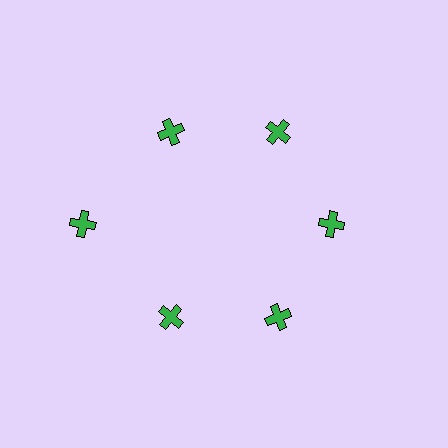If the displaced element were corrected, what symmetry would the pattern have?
It would have 6-fold rotational symmetry — the pattern would map onto itself every 60 degrees.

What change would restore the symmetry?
The symmetry would be restored by moving it inward, back onto the ring so that all 6 crosses sit at equal angles and equal distance from the center.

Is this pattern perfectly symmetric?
No. The 6 green crosses are arranged in a ring, but one element near the 9 o'clock position is pushed outward from the center, breaking the 6-fold rotational symmetry.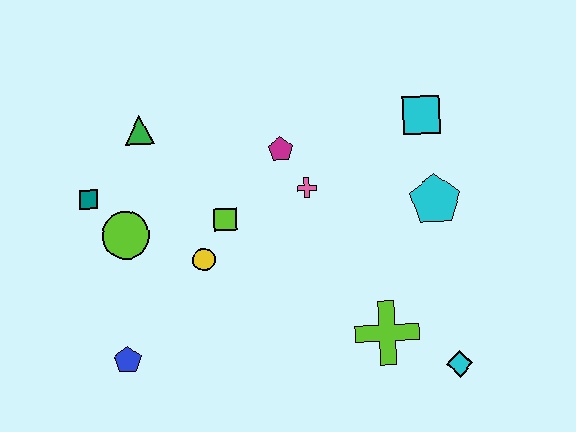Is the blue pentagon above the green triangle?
No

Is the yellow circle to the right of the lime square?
No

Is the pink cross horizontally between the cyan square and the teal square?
Yes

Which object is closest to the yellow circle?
The lime square is closest to the yellow circle.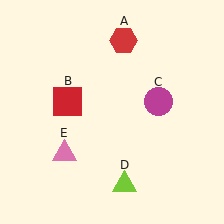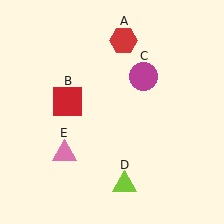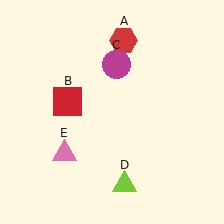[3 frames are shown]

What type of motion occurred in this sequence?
The magenta circle (object C) rotated counterclockwise around the center of the scene.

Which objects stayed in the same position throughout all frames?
Red hexagon (object A) and red square (object B) and lime triangle (object D) and pink triangle (object E) remained stationary.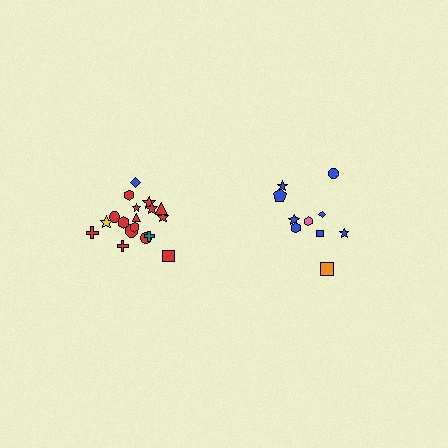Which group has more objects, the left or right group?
The left group.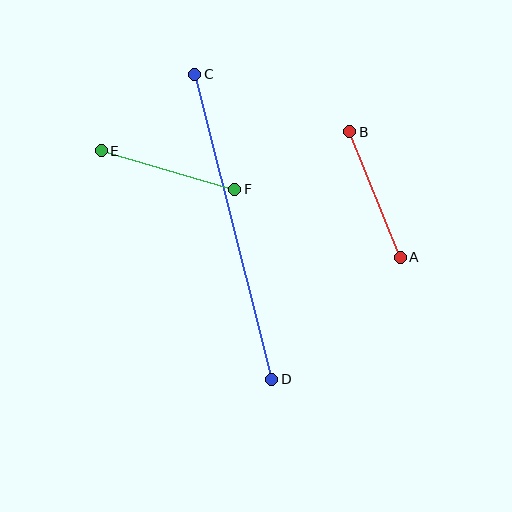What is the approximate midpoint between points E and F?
The midpoint is at approximately (168, 170) pixels.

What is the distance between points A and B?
The distance is approximately 135 pixels.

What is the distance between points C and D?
The distance is approximately 315 pixels.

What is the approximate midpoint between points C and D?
The midpoint is at approximately (233, 227) pixels.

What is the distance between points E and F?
The distance is approximately 139 pixels.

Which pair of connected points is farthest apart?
Points C and D are farthest apart.